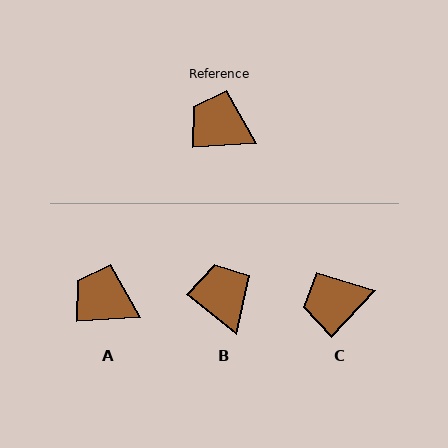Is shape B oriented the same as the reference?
No, it is off by about 42 degrees.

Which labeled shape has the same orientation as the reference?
A.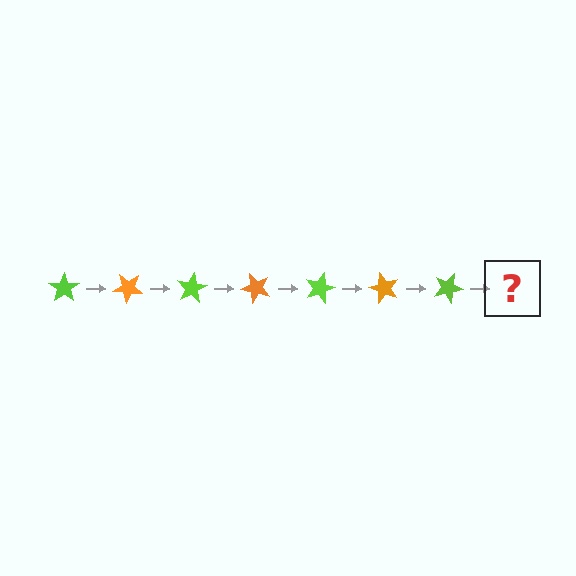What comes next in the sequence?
The next element should be an orange star, rotated 280 degrees from the start.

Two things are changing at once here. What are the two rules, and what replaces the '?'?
The two rules are that it rotates 40 degrees each step and the color cycles through lime and orange. The '?' should be an orange star, rotated 280 degrees from the start.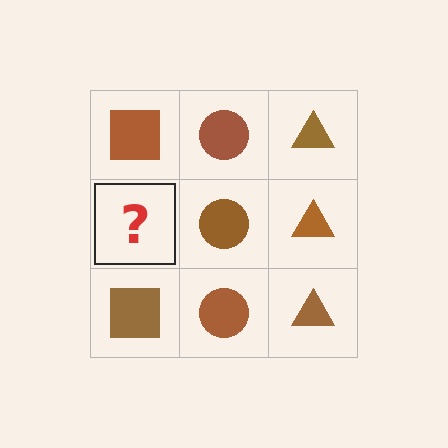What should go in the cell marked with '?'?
The missing cell should contain a brown square.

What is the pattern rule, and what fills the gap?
The rule is that each column has a consistent shape. The gap should be filled with a brown square.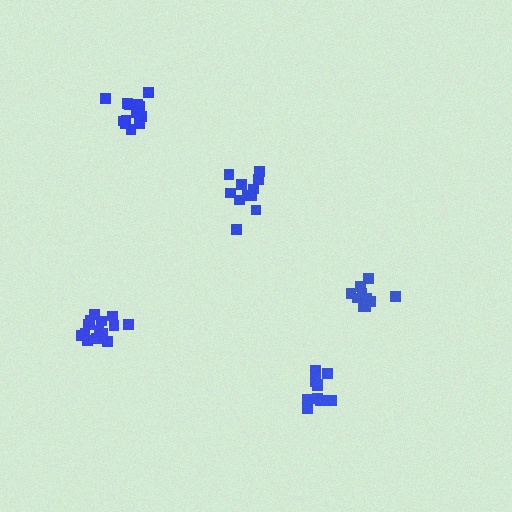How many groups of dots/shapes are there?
There are 5 groups.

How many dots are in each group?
Group 1: 10 dots, Group 2: 10 dots, Group 3: 15 dots, Group 4: 15 dots, Group 5: 11 dots (61 total).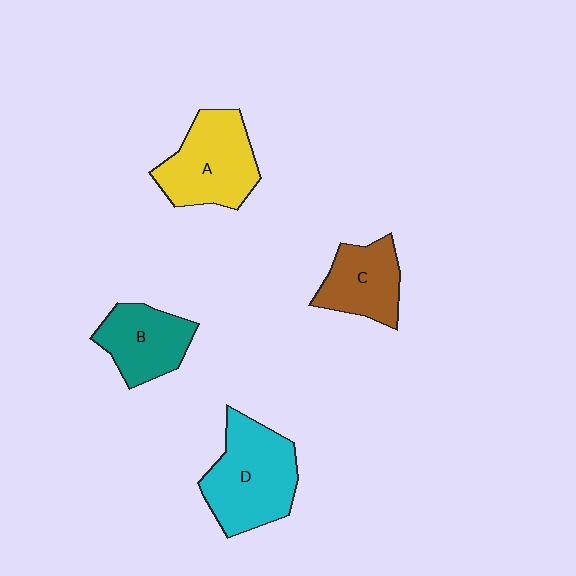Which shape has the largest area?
Shape D (cyan).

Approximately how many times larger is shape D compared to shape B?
Approximately 1.5 times.